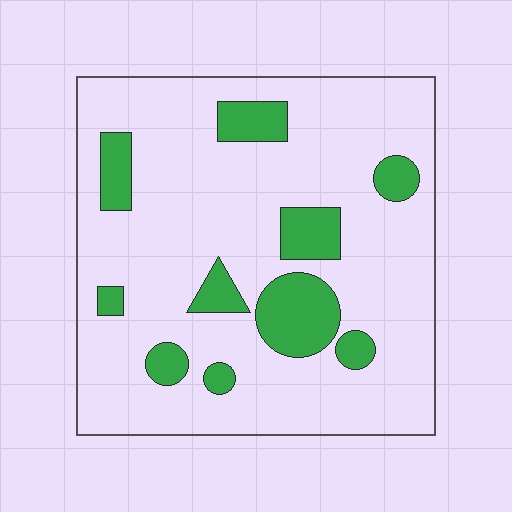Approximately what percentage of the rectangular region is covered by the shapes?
Approximately 15%.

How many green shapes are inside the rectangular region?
10.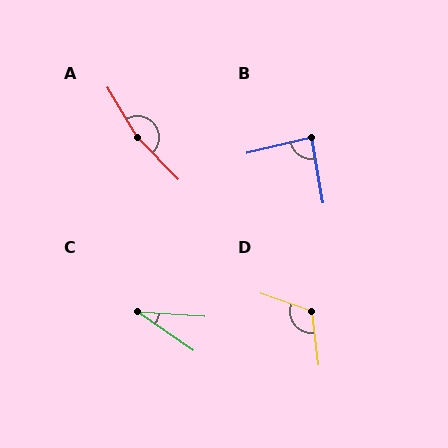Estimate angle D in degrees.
Approximately 116 degrees.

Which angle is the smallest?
C, at approximately 31 degrees.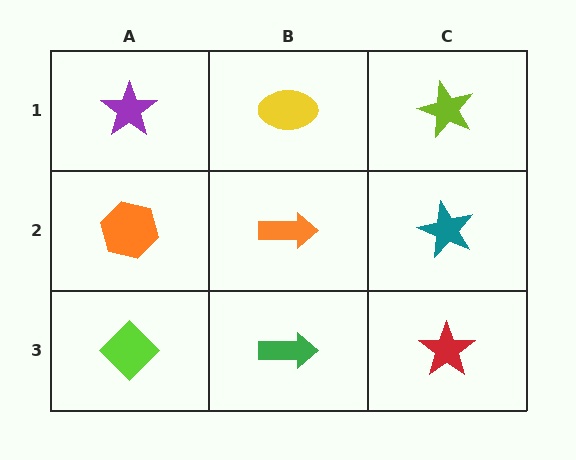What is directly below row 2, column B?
A green arrow.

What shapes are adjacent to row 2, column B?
A yellow ellipse (row 1, column B), a green arrow (row 3, column B), an orange hexagon (row 2, column A), a teal star (row 2, column C).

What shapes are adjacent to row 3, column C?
A teal star (row 2, column C), a green arrow (row 3, column B).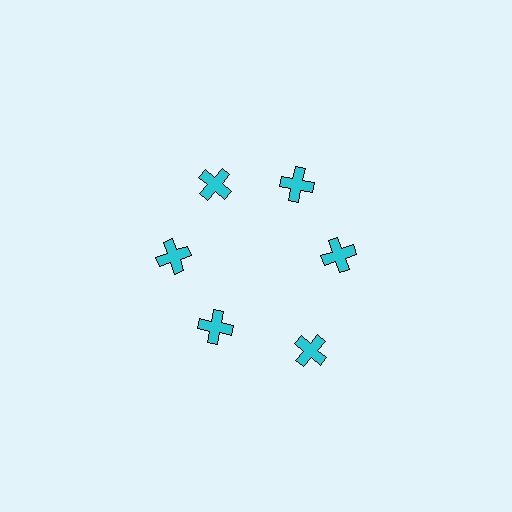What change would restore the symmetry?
The symmetry would be restored by moving it inward, back onto the ring so that all 6 crosses sit at equal angles and equal distance from the center.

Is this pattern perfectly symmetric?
No. The 6 cyan crosses are arranged in a ring, but one element near the 5 o'clock position is pushed outward from the center, breaking the 6-fold rotational symmetry.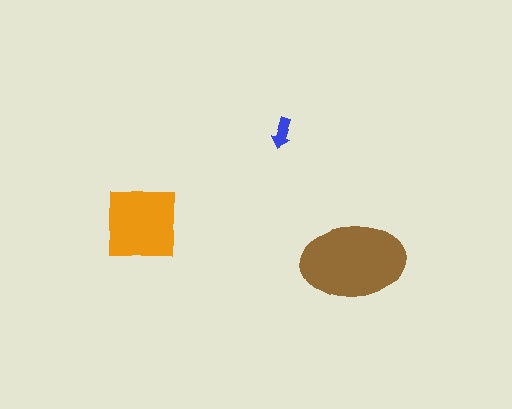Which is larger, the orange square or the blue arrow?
The orange square.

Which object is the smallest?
The blue arrow.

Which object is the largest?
The brown ellipse.